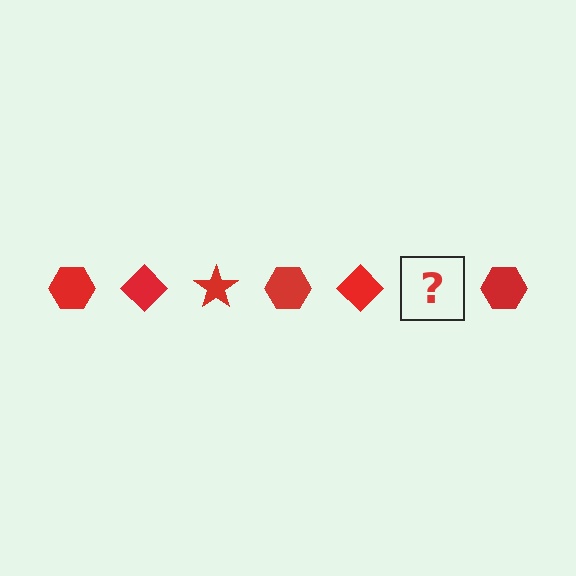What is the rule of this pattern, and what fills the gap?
The rule is that the pattern cycles through hexagon, diamond, star shapes in red. The gap should be filled with a red star.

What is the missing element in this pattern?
The missing element is a red star.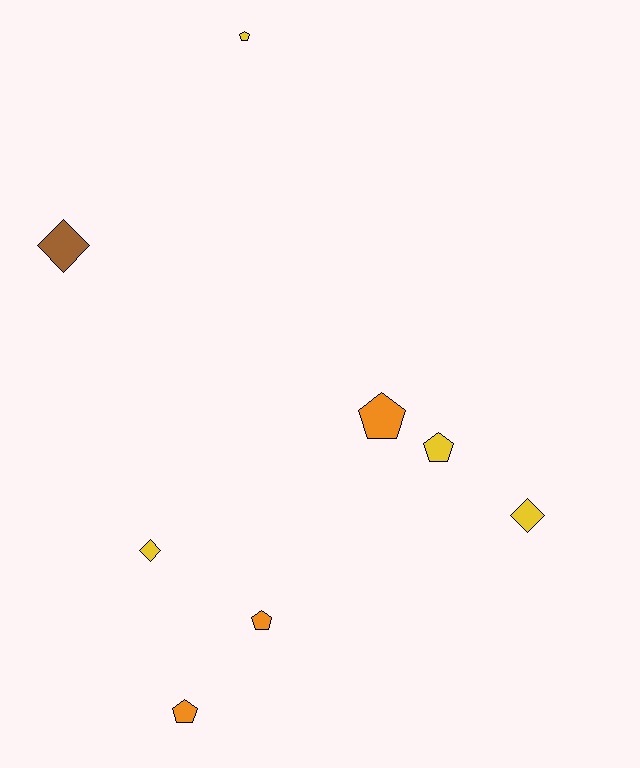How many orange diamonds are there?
There are no orange diamonds.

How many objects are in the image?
There are 8 objects.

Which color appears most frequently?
Yellow, with 4 objects.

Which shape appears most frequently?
Pentagon, with 5 objects.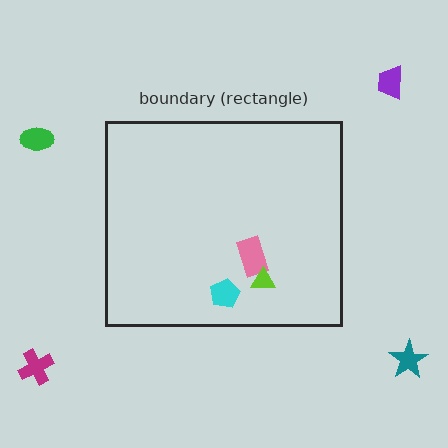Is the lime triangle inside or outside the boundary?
Inside.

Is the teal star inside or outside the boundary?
Outside.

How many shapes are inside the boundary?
3 inside, 4 outside.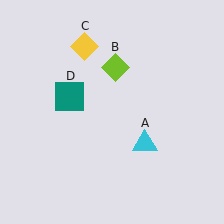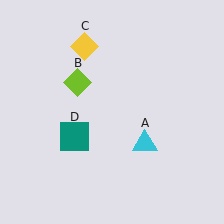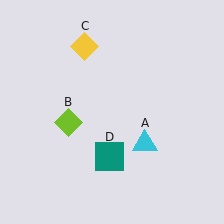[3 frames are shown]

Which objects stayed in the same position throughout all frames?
Cyan triangle (object A) and yellow diamond (object C) remained stationary.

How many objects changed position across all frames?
2 objects changed position: lime diamond (object B), teal square (object D).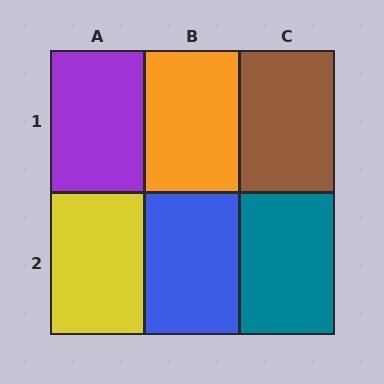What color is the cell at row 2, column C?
Teal.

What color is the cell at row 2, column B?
Blue.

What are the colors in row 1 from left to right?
Purple, orange, brown.